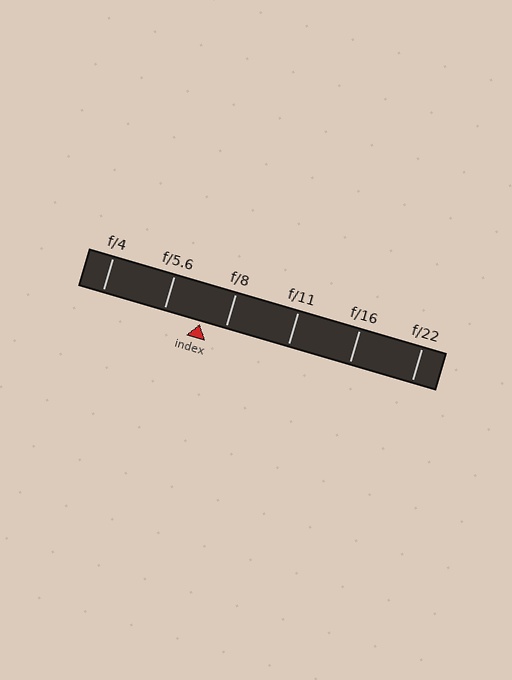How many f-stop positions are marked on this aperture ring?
There are 6 f-stop positions marked.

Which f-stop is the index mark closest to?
The index mark is closest to f/8.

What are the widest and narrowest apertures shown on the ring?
The widest aperture shown is f/4 and the narrowest is f/22.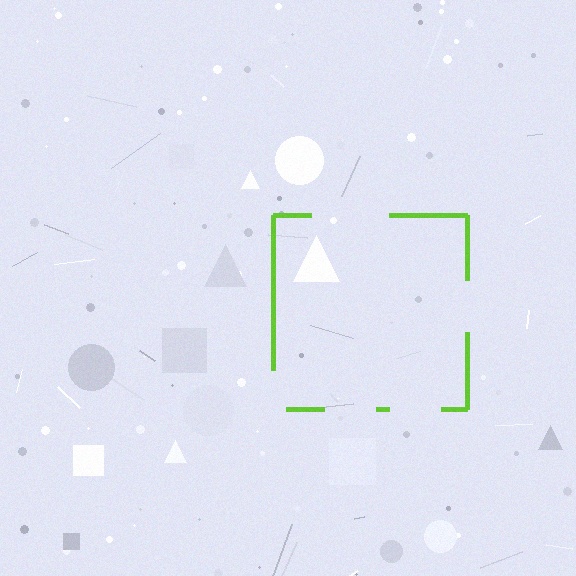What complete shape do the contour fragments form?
The contour fragments form a square.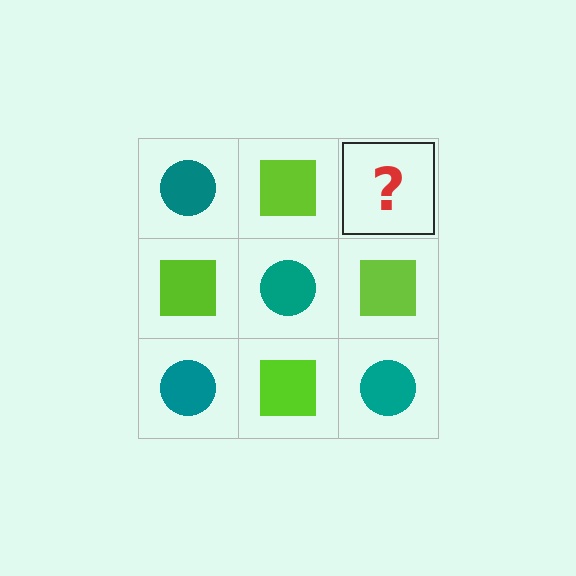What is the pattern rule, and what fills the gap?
The rule is that it alternates teal circle and lime square in a checkerboard pattern. The gap should be filled with a teal circle.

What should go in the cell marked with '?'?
The missing cell should contain a teal circle.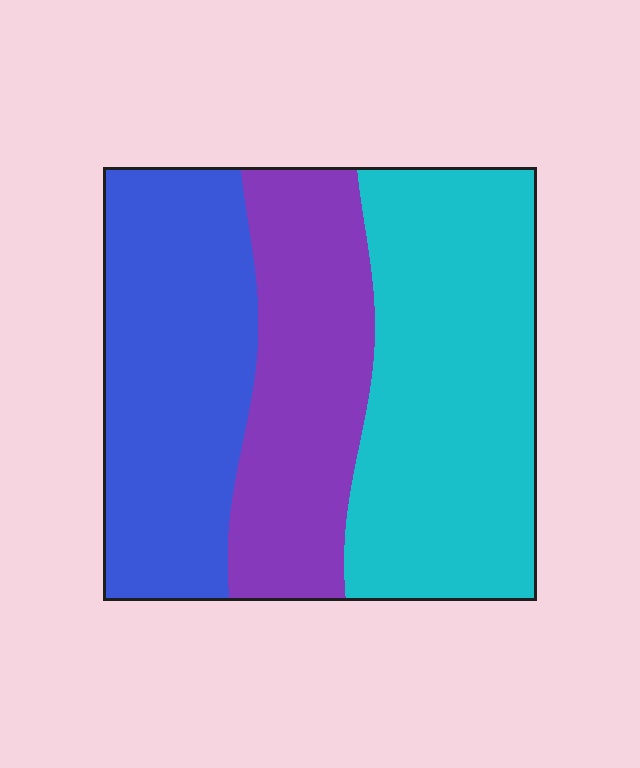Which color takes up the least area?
Purple, at roughly 25%.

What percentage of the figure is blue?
Blue covers roughly 35% of the figure.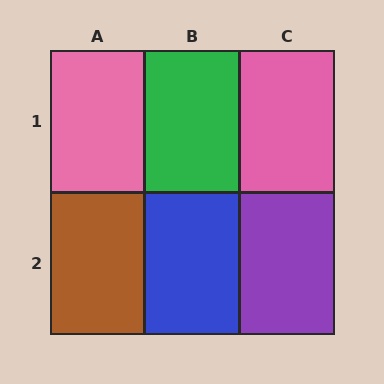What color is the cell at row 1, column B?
Green.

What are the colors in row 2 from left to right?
Brown, blue, purple.